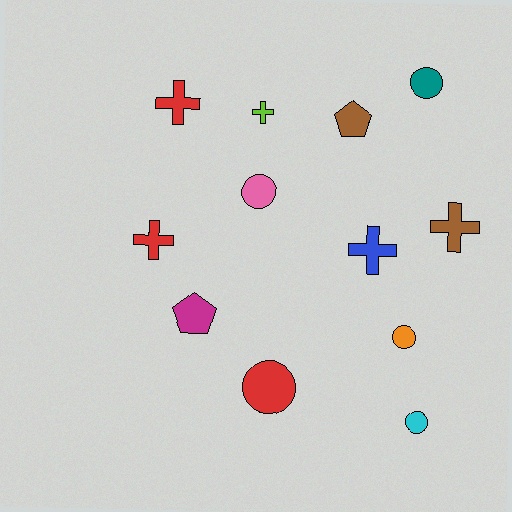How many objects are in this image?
There are 12 objects.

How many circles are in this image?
There are 5 circles.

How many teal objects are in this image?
There is 1 teal object.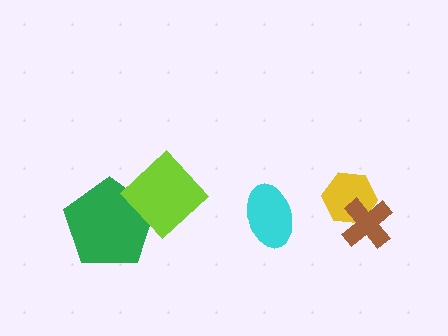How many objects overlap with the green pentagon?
1 object overlaps with the green pentagon.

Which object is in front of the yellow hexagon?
The brown cross is in front of the yellow hexagon.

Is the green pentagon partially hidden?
Yes, it is partially covered by another shape.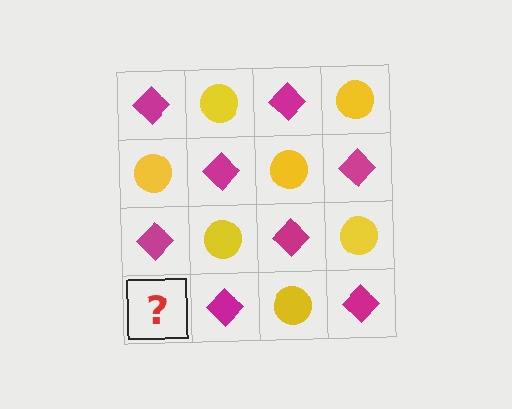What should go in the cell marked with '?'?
The missing cell should contain a yellow circle.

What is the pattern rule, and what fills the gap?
The rule is that it alternates magenta diamond and yellow circle in a checkerboard pattern. The gap should be filled with a yellow circle.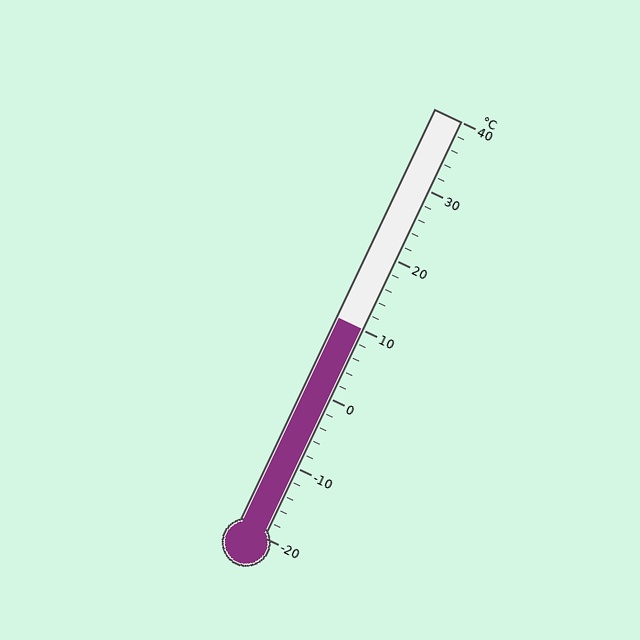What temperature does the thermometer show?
The thermometer shows approximately 10°C.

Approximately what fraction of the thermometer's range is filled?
The thermometer is filled to approximately 50% of its range.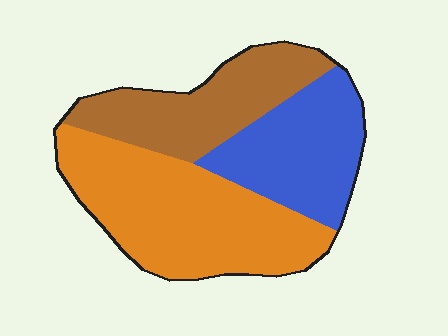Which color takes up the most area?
Orange, at roughly 45%.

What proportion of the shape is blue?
Blue covers about 30% of the shape.